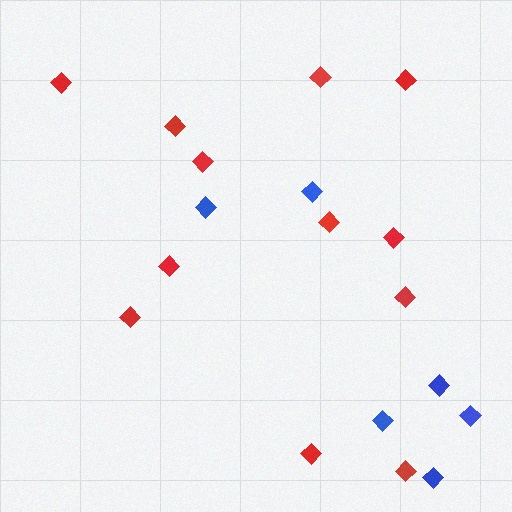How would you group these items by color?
There are 2 groups: one group of red diamonds (12) and one group of blue diamonds (6).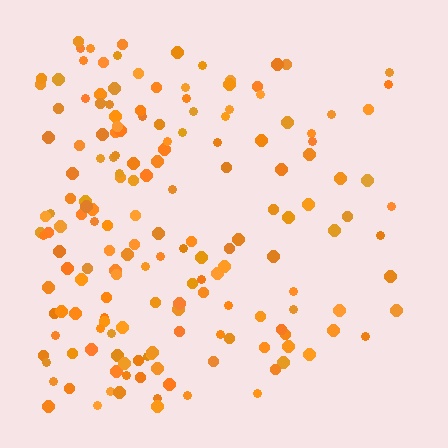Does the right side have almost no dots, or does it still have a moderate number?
Still a moderate number, just noticeably fewer than the left.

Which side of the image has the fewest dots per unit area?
The right.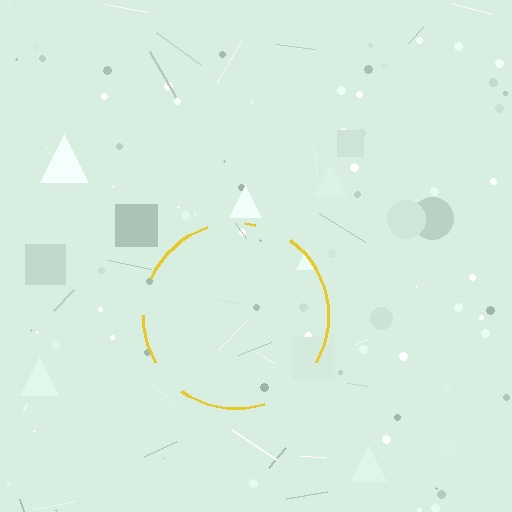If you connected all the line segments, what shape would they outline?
They would outline a circle.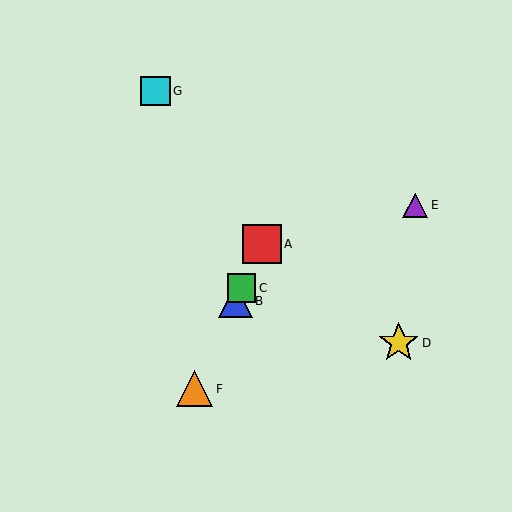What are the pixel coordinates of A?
Object A is at (262, 244).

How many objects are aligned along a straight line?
4 objects (A, B, C, F) are aligned along a straight line.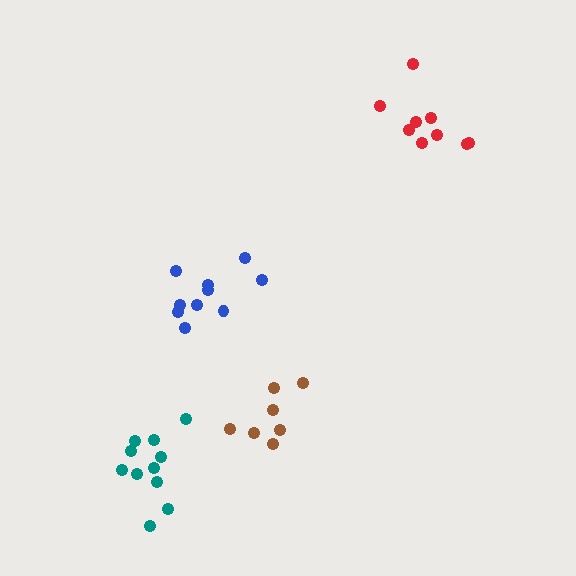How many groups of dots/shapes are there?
There are 4 groups.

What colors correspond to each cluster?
The clusters are colored: brown, teal, blue, red.